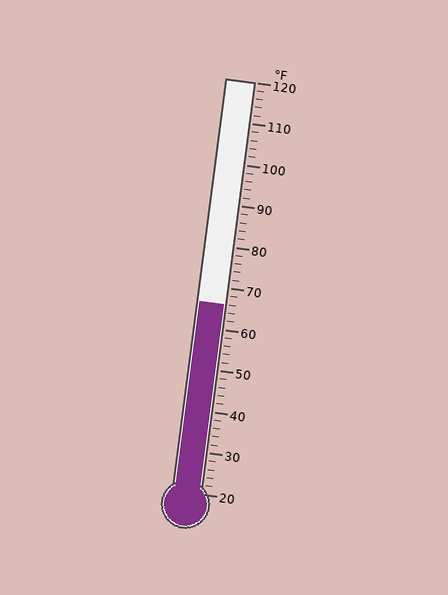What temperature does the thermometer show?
The thermometer shows approximately 66°F.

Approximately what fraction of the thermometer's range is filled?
The thermometer is filled to approximately 45% of its range.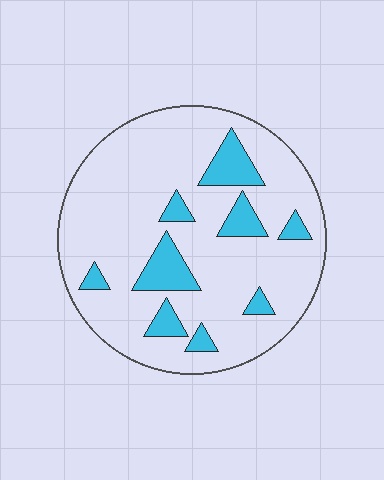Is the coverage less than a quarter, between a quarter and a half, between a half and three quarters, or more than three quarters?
Less than a quarter.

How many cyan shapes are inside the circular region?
9.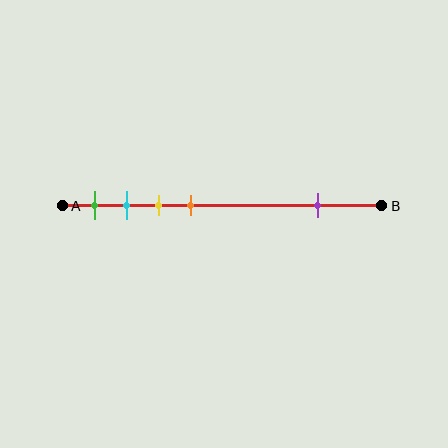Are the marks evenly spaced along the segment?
No, the marks are not evenly spaced.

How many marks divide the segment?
There are 5 marks dividing the segment.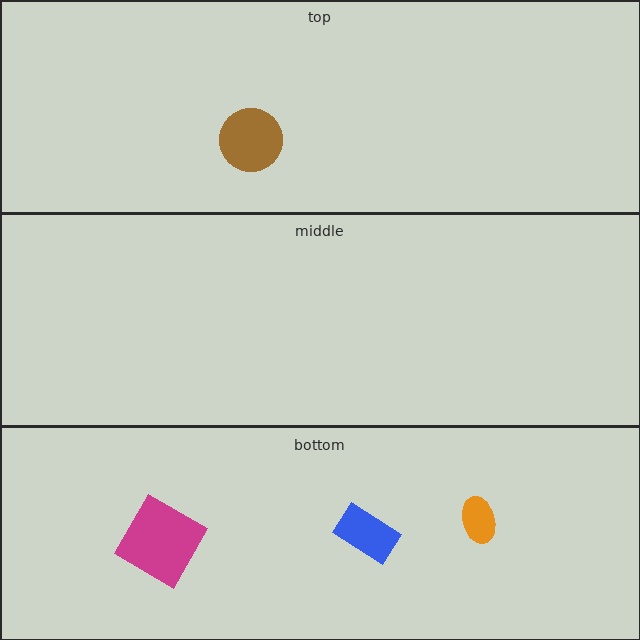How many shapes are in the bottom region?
3.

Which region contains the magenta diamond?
The bottom region.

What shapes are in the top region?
The brown circle.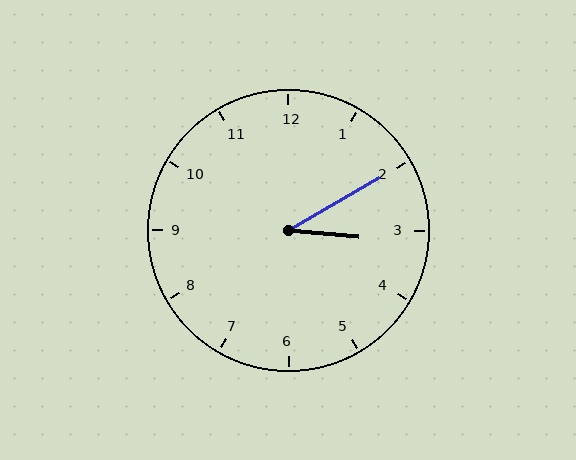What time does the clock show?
3:10.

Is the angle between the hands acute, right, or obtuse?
It is acute.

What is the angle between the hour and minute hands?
Approximately 35 degrees.